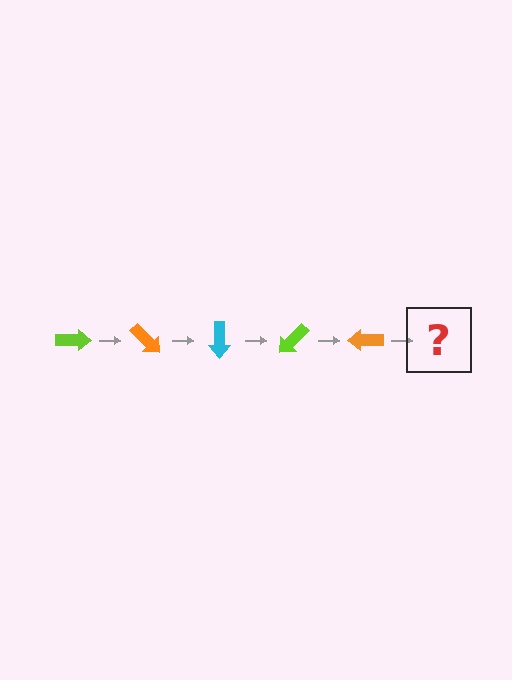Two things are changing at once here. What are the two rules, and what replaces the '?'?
The two rules are that it rotates 45 degrees each step and the color cycles through lime, orange, and cyan. The '?' should be a cyan arrow, rotated 225 degrees from the start.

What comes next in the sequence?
The next element should be a cyan arrow, rotated 225 degrees from the start.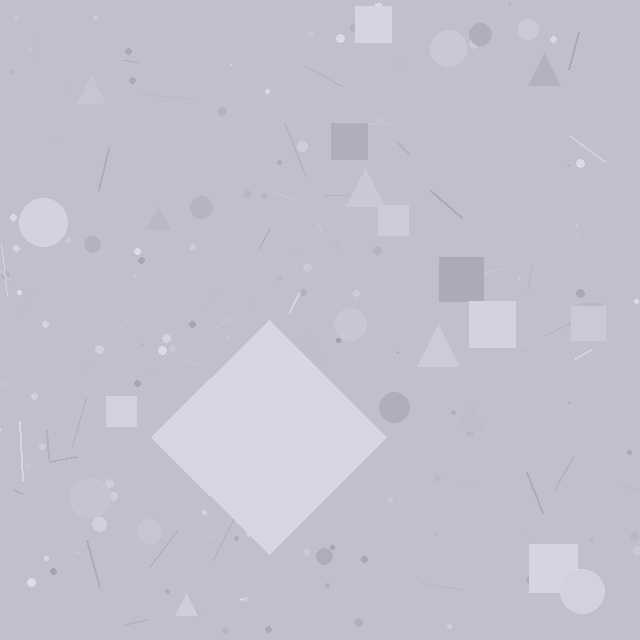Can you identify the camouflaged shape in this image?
The camouflaged shape is a diamond.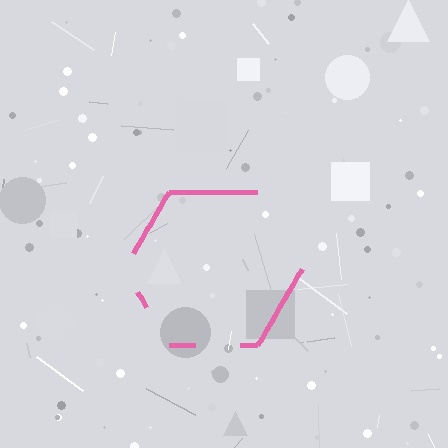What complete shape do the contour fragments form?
The contour fragments form a hexagon.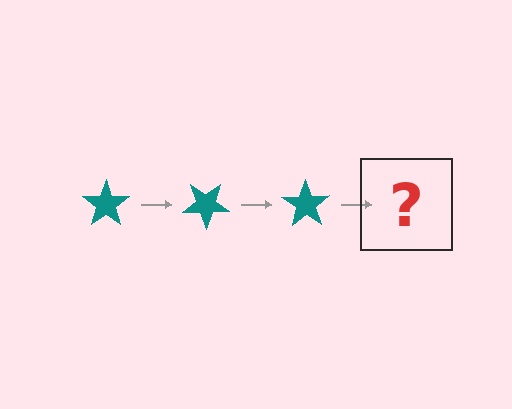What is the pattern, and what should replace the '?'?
The pattern is that the star rotates 35 degrees each step. The '?' should be a teal star rotated 105 degrees.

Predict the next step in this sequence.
The next step is a teal star rotated 105 degrees.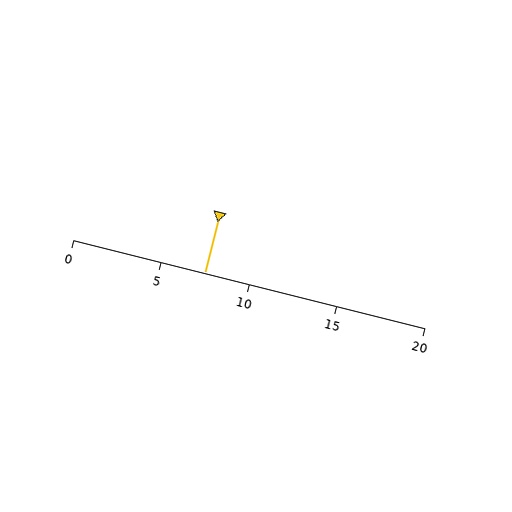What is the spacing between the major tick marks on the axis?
The major ticks are spaced 5 apart.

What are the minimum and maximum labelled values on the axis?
The axis runs from 0 to 20.